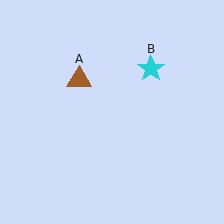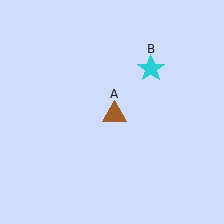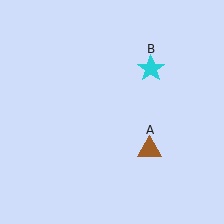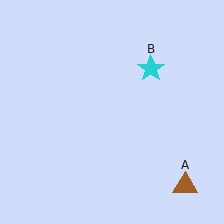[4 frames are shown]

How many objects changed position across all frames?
1 object changed position: brown triangle (object A).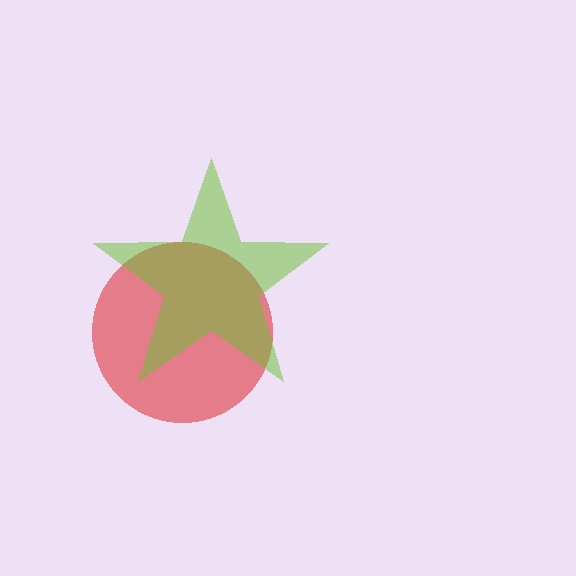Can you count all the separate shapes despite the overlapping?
Yes, there are 2 separate shapes.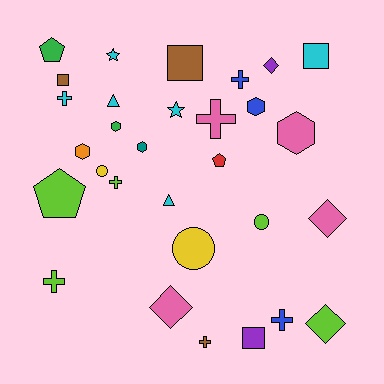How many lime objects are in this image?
There are 5 lime objects.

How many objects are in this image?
There are 30 objects.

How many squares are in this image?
There are 4 squares.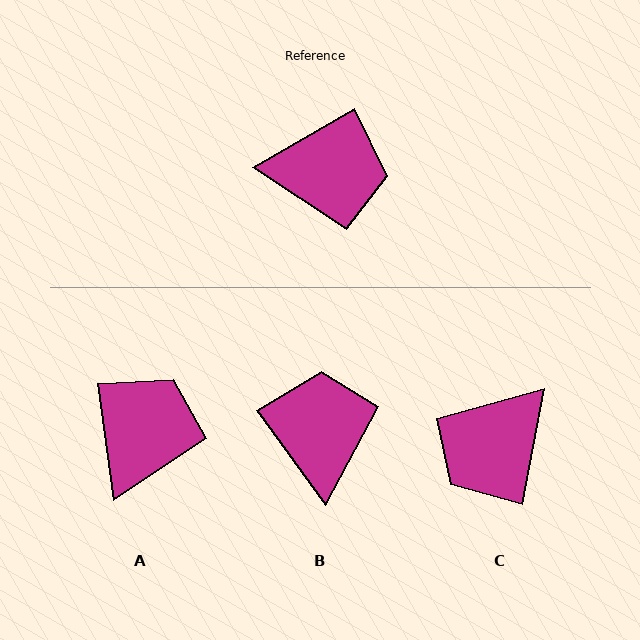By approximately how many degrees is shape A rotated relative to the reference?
Approximately 67 degrees counter-clockwise.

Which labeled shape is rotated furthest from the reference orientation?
C, about 131 degrees away.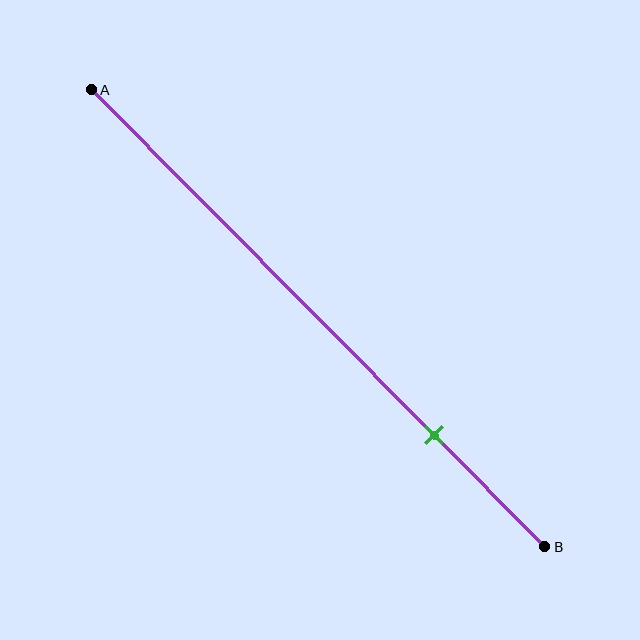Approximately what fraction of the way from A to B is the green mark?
The green mark is approximately 75% of the way from A to B.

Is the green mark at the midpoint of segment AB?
No, the mark is at about 75% from A, not at the 50% midpoint.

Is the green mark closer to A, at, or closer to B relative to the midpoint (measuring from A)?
The green mark is closer to point B than the midpoint of segment AB.